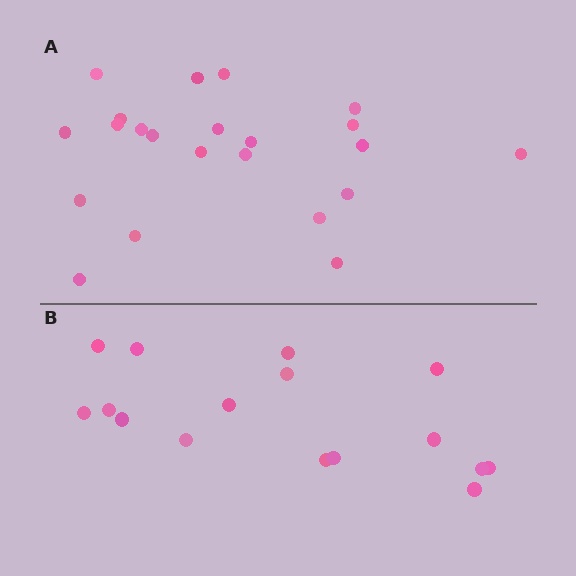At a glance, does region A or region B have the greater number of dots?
Region A (the top region) has more dots.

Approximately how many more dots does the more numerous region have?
Region A has about 6 more dots than region B.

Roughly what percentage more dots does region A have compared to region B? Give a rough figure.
About 40% more.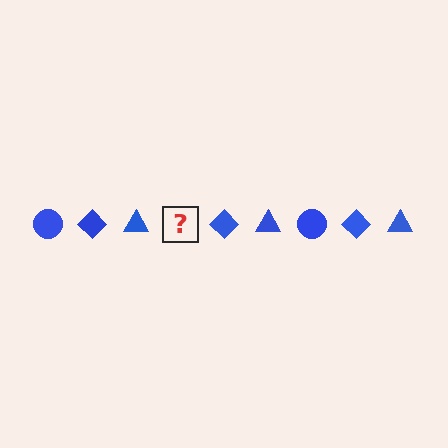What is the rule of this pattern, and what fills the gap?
The rule is that the pattern cycles through circle, diamond, triangle shapes in blue. The gap should be filled with a blue circle.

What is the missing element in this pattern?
The missing element is a blue circle.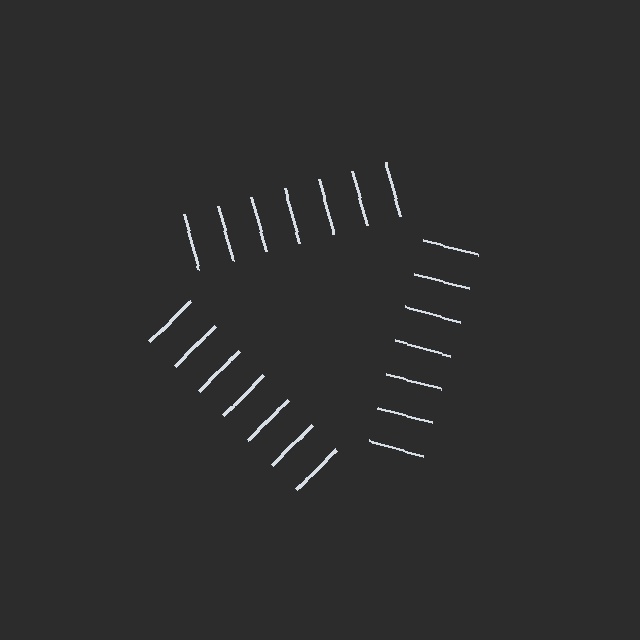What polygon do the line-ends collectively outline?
An illusory triangle — the line segments terminate on its edges but no continuous stroke is drawn.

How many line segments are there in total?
21 — 7 along each of the 3 edges.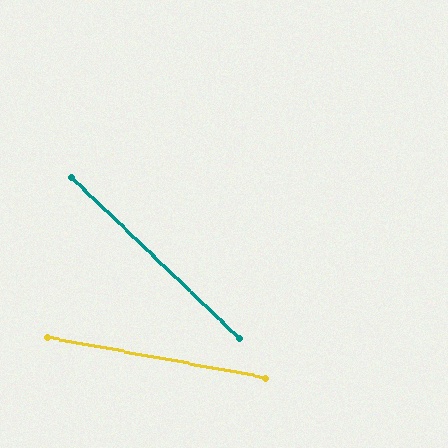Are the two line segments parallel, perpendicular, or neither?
Neither parallel nor perpendicular — they differ by about 33°.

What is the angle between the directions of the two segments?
Approximately 33 degrees.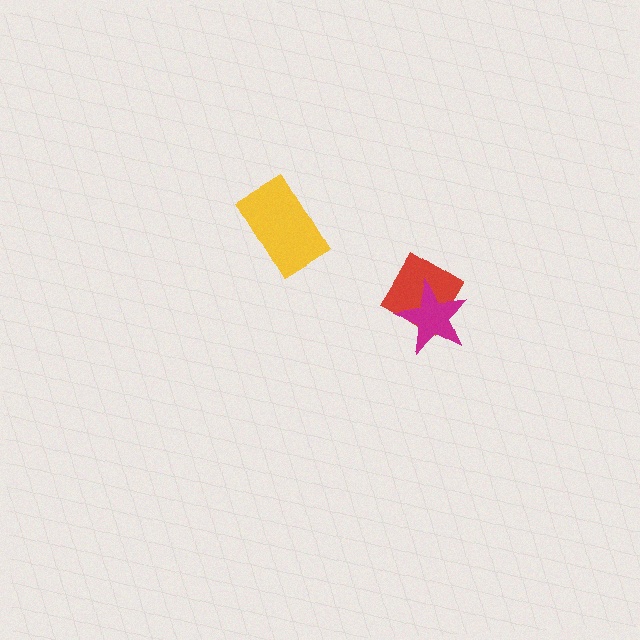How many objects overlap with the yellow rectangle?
0 objects overlap with the yellow rectangle.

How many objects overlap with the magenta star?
1 object overlaps with the magenta star.